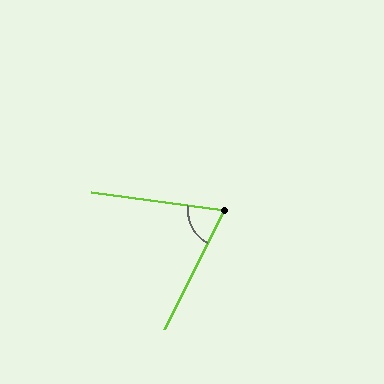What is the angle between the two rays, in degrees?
Approximately 71 degrees.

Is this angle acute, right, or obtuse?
It is acute.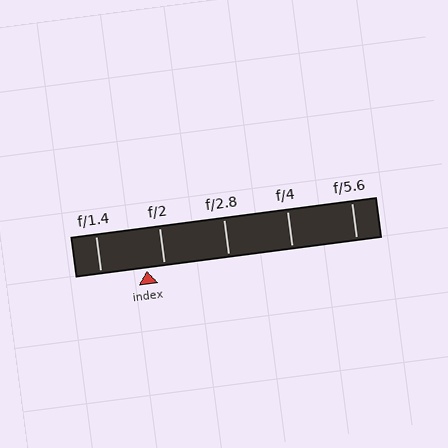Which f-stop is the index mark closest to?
The index mark is closest to f/2.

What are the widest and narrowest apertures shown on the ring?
The widest aperture shown is f/1.4 and the narrowest is f/5.6.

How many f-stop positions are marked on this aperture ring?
There are 5 f-stop positions marked.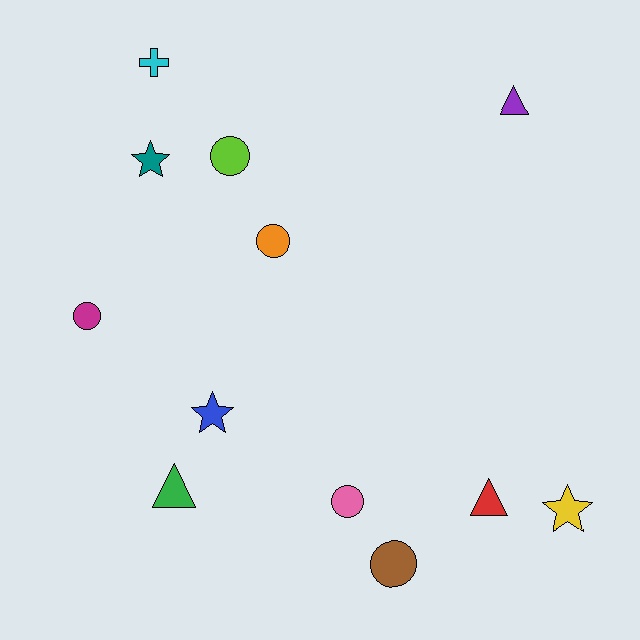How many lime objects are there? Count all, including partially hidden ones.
There is 1 lime object.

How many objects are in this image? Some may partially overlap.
There are 12 objects.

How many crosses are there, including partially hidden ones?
There is 1 cross.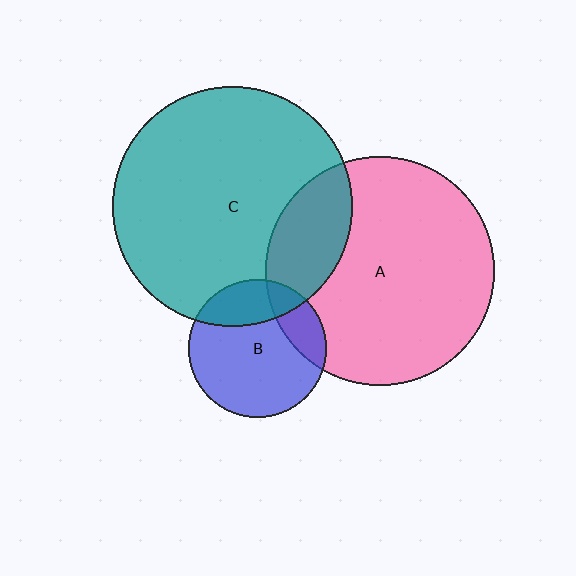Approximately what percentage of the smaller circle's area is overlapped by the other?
Approximately 25%.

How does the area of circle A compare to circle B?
Approximately 2.8 times.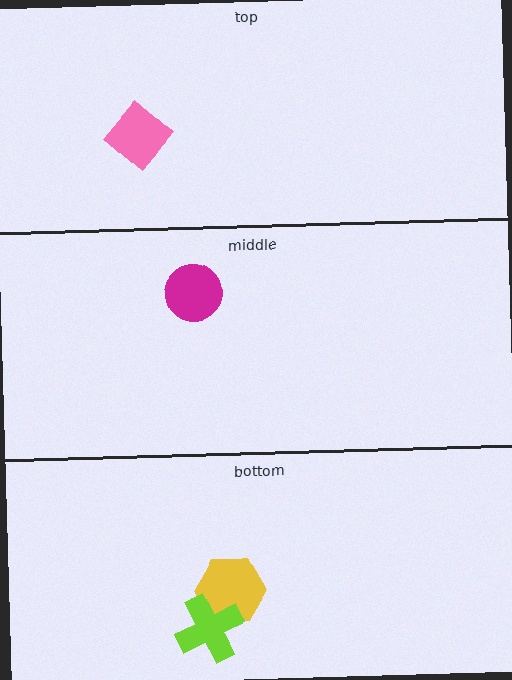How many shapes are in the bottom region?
2.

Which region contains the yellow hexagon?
The bottom region.